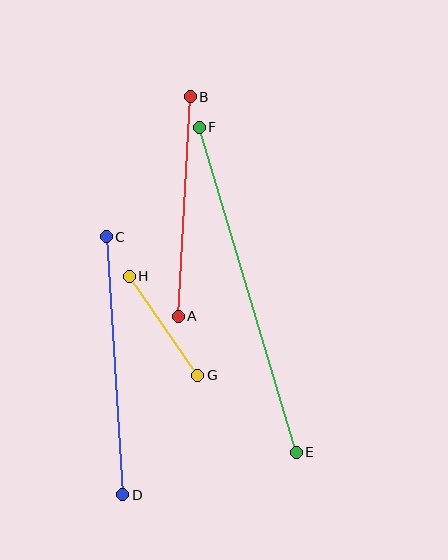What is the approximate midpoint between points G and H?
The midpoint is at approximately (164, 326) pixels.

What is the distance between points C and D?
The distance is approximately 259 pixels.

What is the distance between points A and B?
The distance is approximately 220 pixels.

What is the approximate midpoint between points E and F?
The midpoint is at approximately (248, 290) pixels.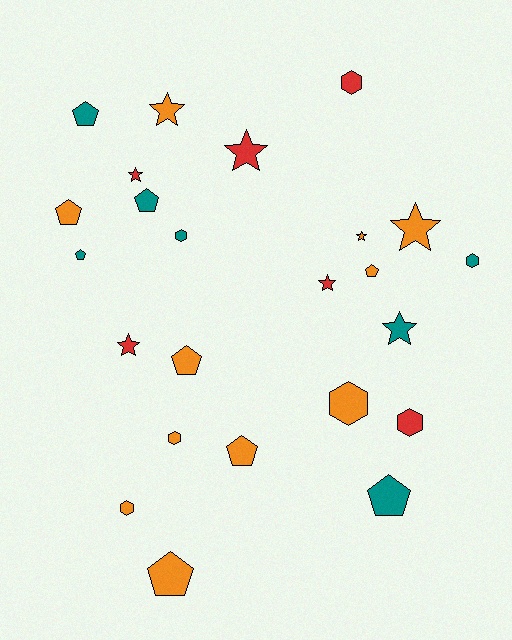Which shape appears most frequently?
Pentagon, with 9 objects.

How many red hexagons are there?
There are 2 red hexagons.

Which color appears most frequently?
Orange, with 11 objects.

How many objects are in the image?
There are 24 objects.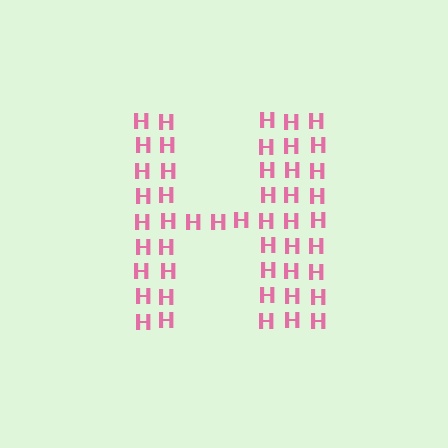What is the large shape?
The large shape is the letter H.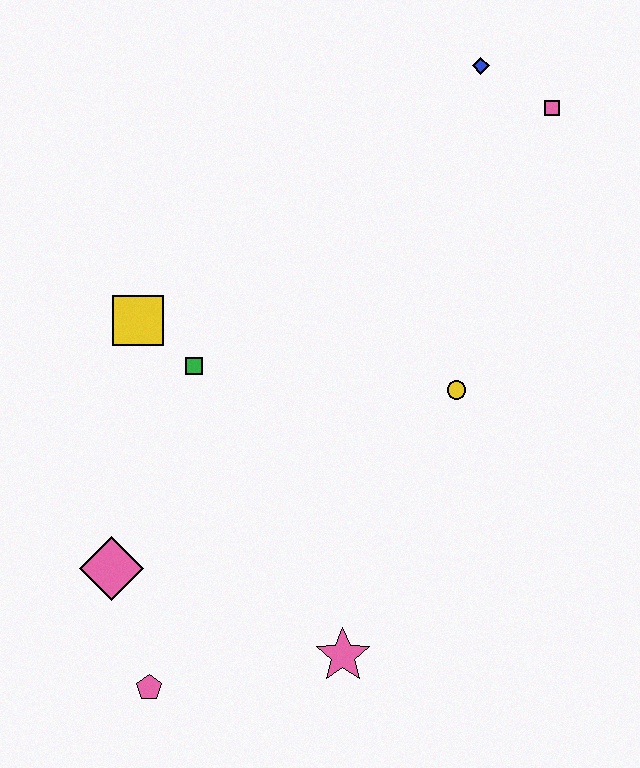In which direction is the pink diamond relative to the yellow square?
The pink diamond is below the yellow square.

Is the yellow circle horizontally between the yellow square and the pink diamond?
No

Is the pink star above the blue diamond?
No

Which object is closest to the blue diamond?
The pink square is closest to the blue diamond.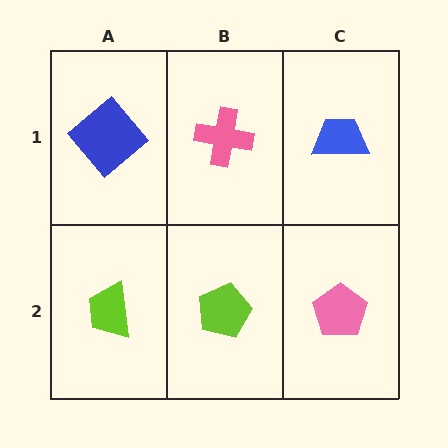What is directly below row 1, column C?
A pink pentagon.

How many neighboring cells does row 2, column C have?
2.